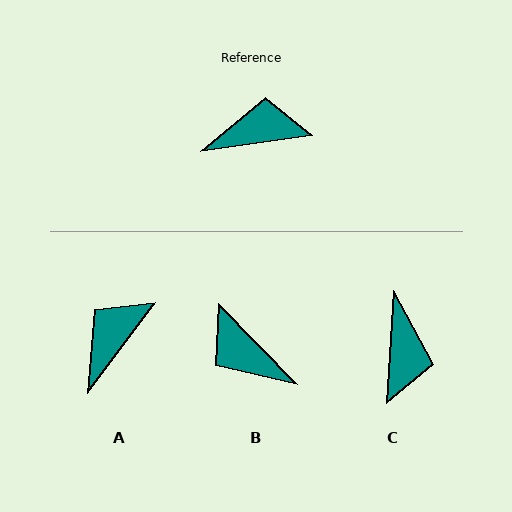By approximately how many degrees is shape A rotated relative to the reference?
Approximately 45 degrees counter-clockwise.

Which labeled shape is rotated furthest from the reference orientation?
B, about 127 degrees away.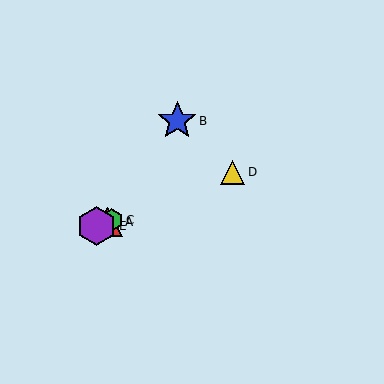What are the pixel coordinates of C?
Object C is at (112, 220).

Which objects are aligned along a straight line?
Objects A, C, D, E are aligned along a straight line.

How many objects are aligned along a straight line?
4 objects (A, C, D, E) are aligned along a straight line.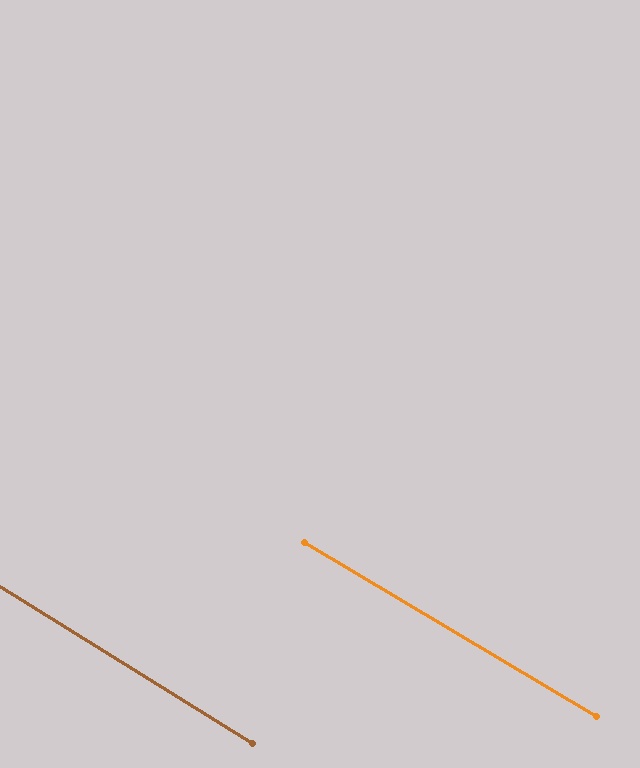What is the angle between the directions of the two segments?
Approximately 1 degree.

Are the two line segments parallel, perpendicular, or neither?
Parallel — their directions differ by only 1.1°.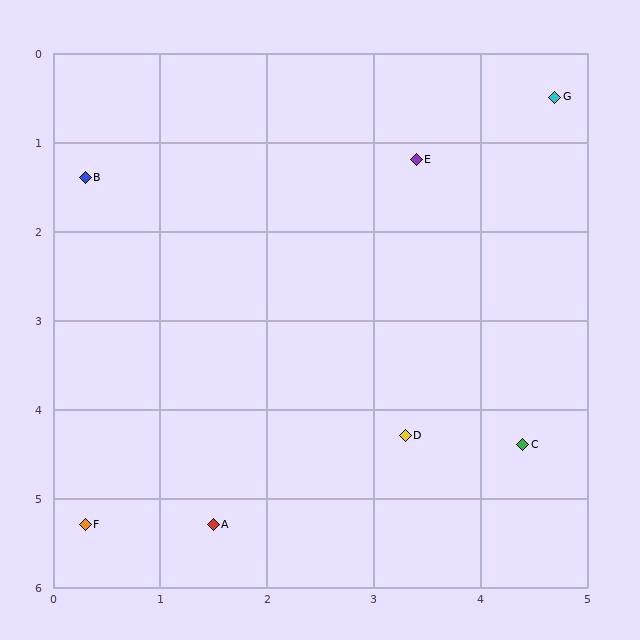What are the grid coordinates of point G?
Point G is at approximately (4.7, 0.5).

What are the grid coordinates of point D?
Point D is at approximately (3.3, 4.3).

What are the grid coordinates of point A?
Point A is at approximately (1.5, 5.3).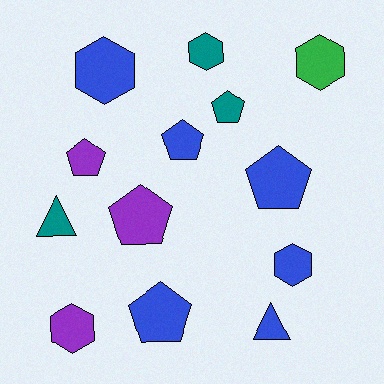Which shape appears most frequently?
Pentagon, with 6 objects.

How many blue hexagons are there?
There are 2 blue hexagons.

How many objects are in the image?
There are 13 objects.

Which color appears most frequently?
Blue, with 6 objects.